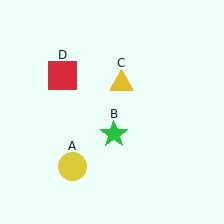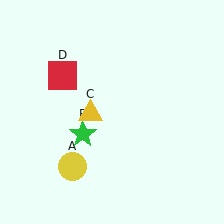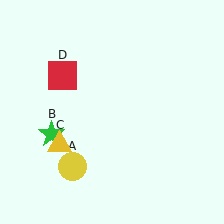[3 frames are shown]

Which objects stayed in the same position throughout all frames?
Yellow circle (object A) and red square (object D) remained stationary.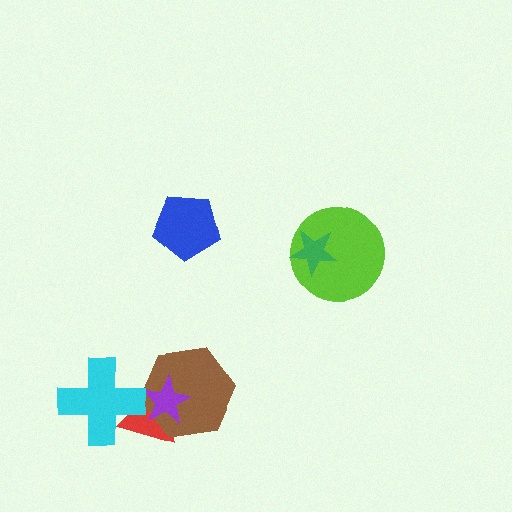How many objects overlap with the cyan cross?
1 object overlaps with the cyan cross.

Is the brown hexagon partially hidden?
Yes, it is partially covered by another shape.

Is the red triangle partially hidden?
Yes, it is partially covered by another shape.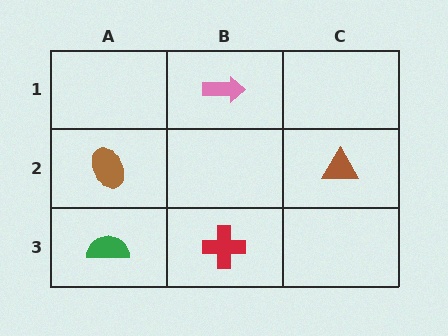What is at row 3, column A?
A green semicircle.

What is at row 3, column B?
A red cross.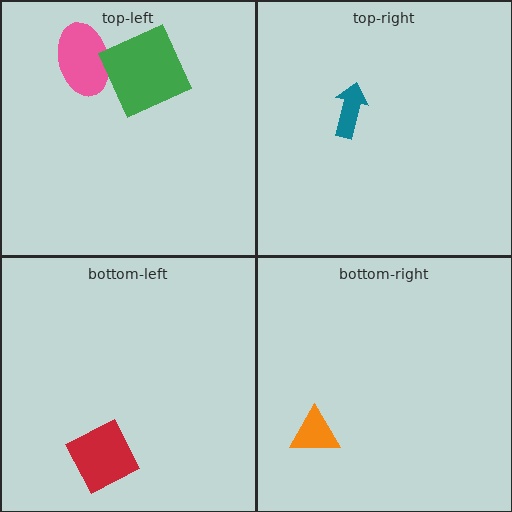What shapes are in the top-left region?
The pink ellipse, the green square.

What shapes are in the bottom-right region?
The orange triangle.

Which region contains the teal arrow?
The top-right region.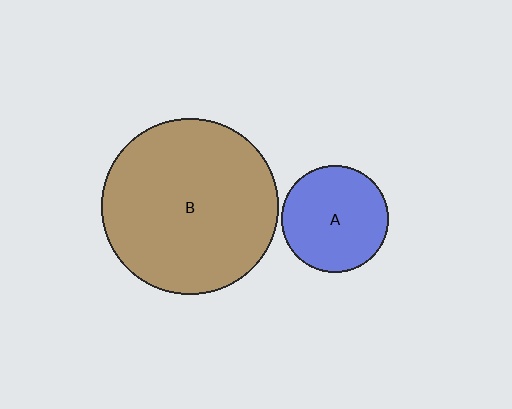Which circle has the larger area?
Circle B (brown).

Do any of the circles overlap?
No, none of the circles overlap.